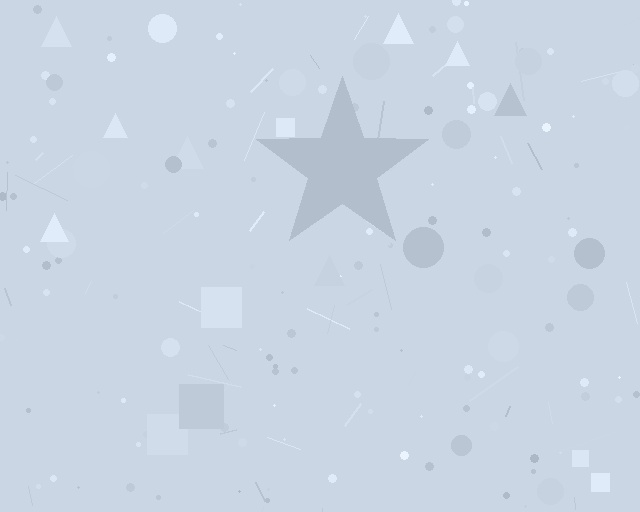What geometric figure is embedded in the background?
A star is embedded in the background.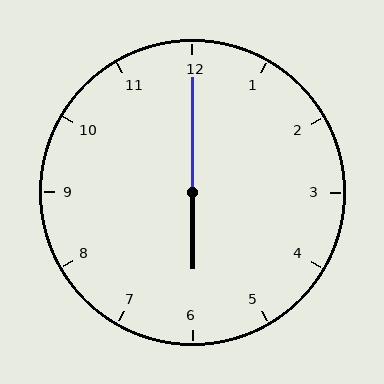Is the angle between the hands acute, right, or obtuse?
It is obtuse.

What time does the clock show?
6:00.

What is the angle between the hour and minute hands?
Approximately 180 degrees.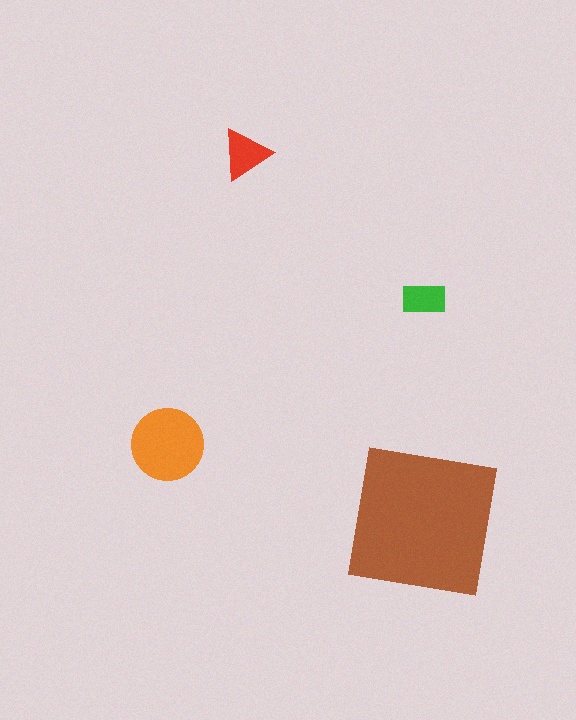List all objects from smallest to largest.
The green rectangle, the red triangle, the orange circle, the brown square.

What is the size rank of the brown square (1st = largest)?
1st.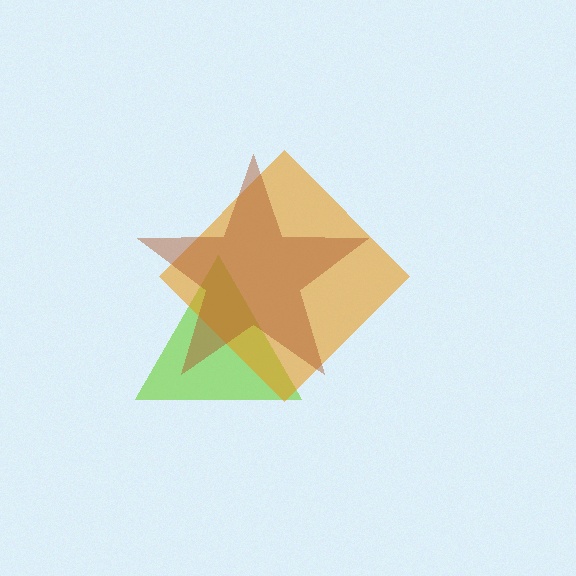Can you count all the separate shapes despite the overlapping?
Yes, there are 3 separate shapes.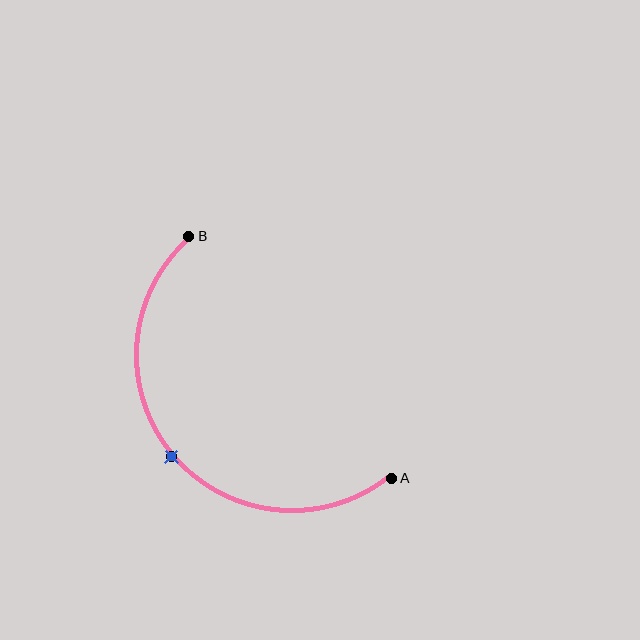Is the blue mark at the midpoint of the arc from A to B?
Yes. The blue mark lies on the arc at equal arc-length from both A and B — it is the arc midpoint.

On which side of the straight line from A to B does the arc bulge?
The arc bulges below and to the left of the straight line connecting A and B.